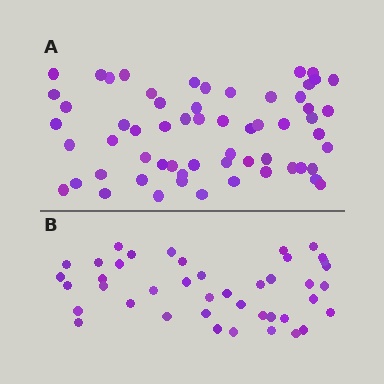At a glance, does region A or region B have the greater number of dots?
Region A (the top region) has more dots.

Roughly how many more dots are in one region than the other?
Region A has approximately 20 more dots than region B.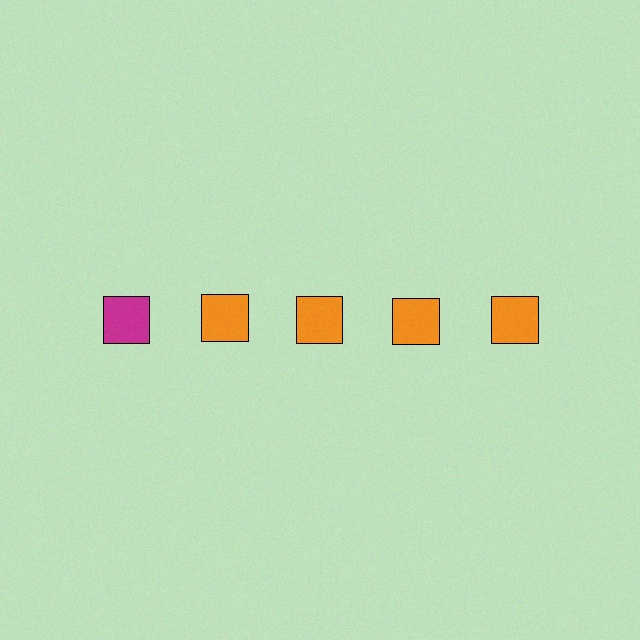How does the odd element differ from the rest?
It has a different color: magenta instead of orange.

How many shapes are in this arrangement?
There are 5 shapes arranged in a grid pattern.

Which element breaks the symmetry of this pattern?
The magenta square in the top row, leftmost column breaks the symmetry. All other shapes are orange squares.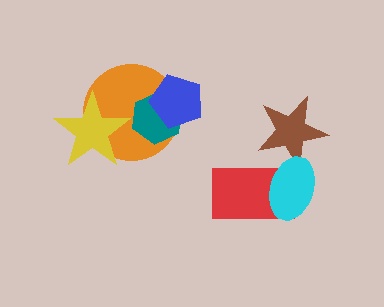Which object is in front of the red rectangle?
The cyan ellipse is in front of the red rectangle.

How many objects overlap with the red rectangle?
1 object overlaps with the red rectangle.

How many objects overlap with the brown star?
1 object overlaps with the brown star.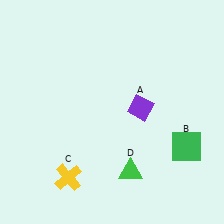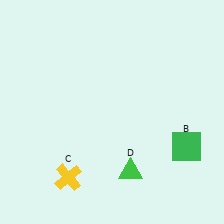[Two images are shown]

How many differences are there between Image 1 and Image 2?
There is 1 difference between the two images.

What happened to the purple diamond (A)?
The purple diamond (A) was removed in Image 2. It was in the top-right area of Image 1.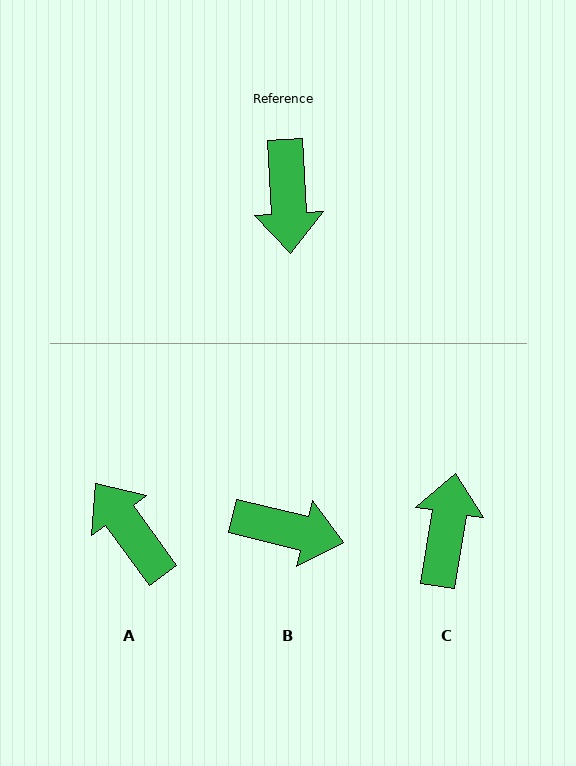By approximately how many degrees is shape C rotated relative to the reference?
Approximately 168 degrees counter-clockwise.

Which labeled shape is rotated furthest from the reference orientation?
C, about 168 degrees away.